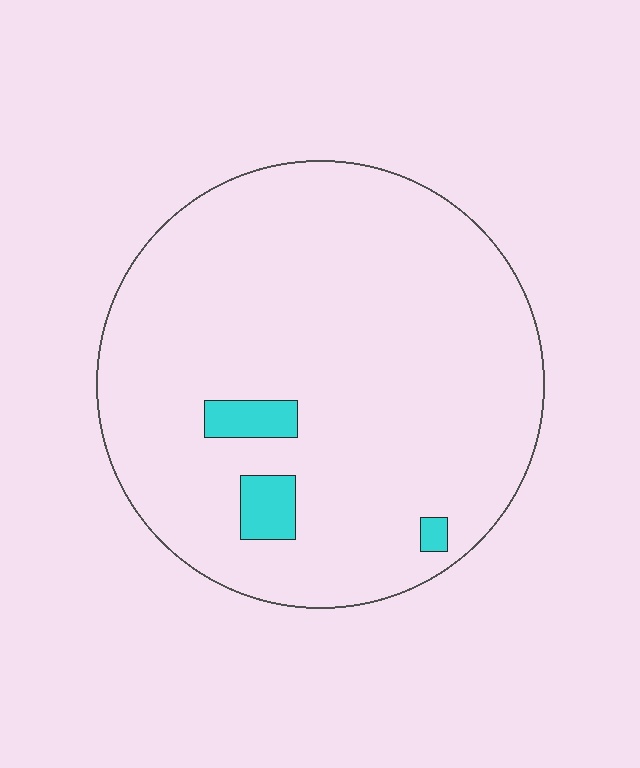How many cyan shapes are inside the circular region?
3.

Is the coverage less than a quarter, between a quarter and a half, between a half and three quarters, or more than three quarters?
Less than a quarter.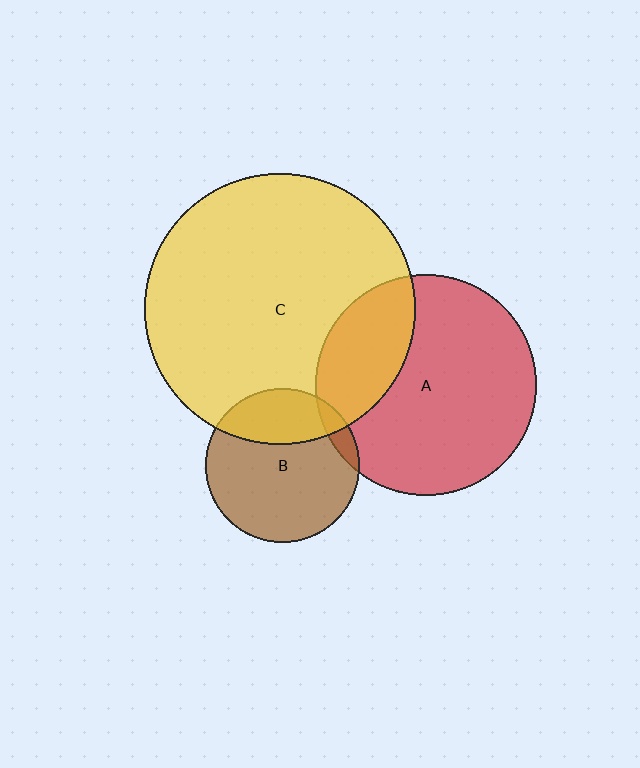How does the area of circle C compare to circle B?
Approximately 3.1 times.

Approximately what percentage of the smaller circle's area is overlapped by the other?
Approximately 30%.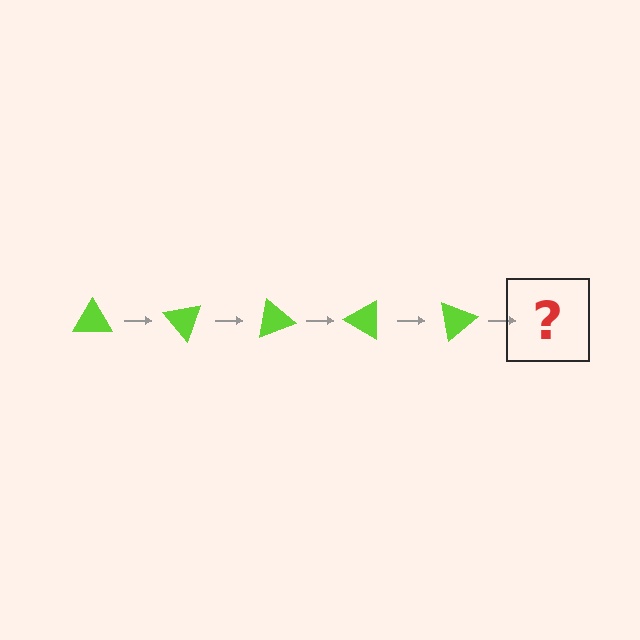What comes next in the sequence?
The next element should be a lime triangle rotated 250 degrees.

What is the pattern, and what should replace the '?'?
The pattern is that the triangle rotates 50 degrees each step. The '?' should be a lime triangle rotated 250 degrees.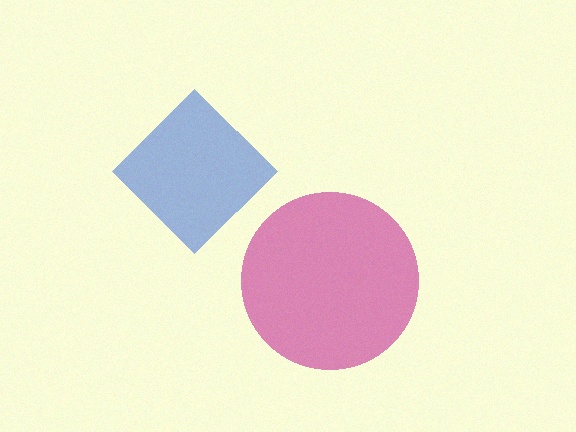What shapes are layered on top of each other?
The layered shapes are: a blue diamond, a magenta circle.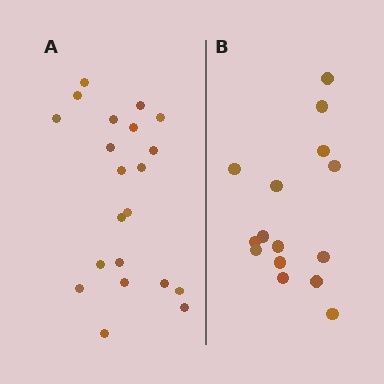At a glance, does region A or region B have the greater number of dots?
Region A (the left region) has more dots.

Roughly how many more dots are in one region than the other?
Region A has about 6 more dots than region B.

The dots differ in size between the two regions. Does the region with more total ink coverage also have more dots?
No. Region B has more total ink coverage because its dots are larger, but region A actually contains more individual dots. Total area can be misleading — the number of items is what matters here.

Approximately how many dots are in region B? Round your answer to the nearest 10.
About 20 dots. (The exact count is 15, which rounds to 20.)